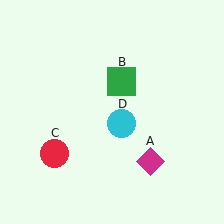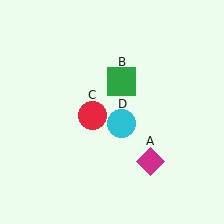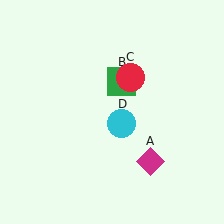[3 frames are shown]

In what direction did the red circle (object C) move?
The red circle (object C) moved up and to the right.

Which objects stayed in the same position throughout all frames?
Magenta diamond (object A) and green square (object B) and cyan circle (object D) remained stationary.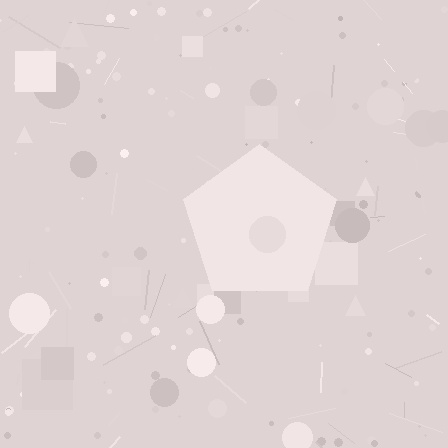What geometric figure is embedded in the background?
A pentagon is embedded in the background.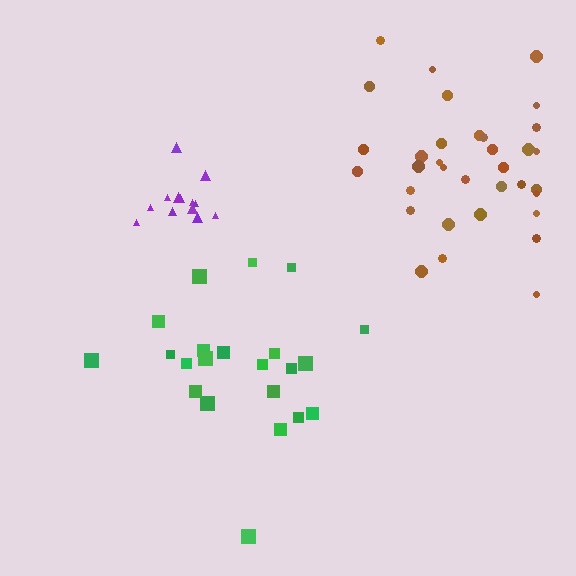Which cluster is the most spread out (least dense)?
Green.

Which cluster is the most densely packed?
Purple.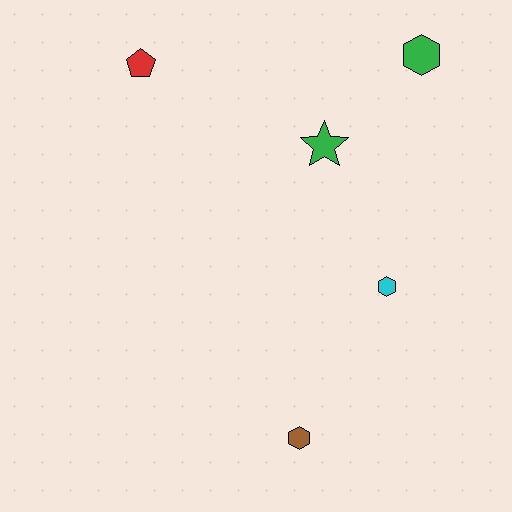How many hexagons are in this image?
There are 3 hexagons.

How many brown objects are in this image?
There is 1 brown object.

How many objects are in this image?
There are 5 objects.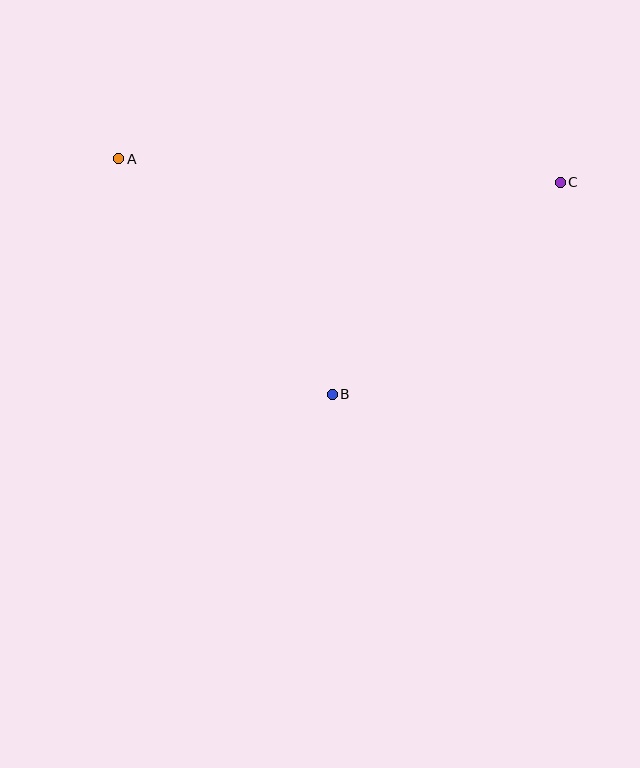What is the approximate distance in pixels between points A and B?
The distance between A and B is approximately 318 pixels.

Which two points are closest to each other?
Points B and C are closest to each other.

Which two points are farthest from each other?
Points A and C are farthest from each other.